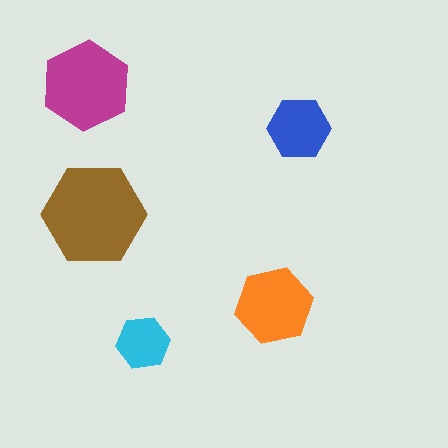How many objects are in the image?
There are 5 objects in the image.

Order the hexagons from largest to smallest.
the brown one, the magenta one, the orange one, the blue one, the cyan one.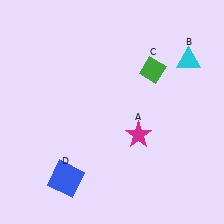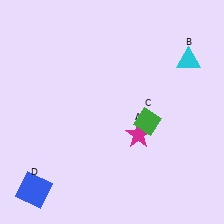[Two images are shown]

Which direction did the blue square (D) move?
The blue square (D) moved left.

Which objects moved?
The objects that moved are: the green diamond (C), the blue square (D).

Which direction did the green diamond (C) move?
The green diamond (C) moved down.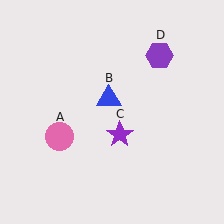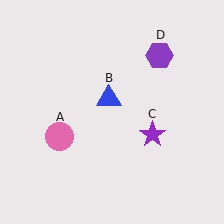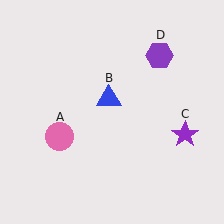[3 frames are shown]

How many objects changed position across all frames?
1 object changed position: purple star (object C).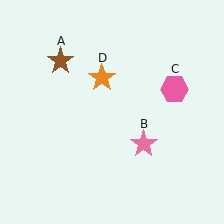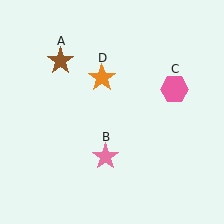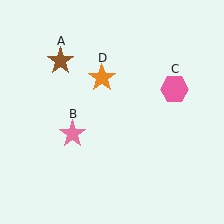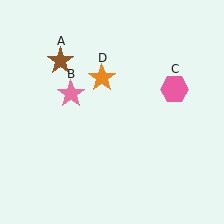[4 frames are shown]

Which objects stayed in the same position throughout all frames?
Brown star (object A) and pink hexagon (object C) and orange star (object D) remained stationary.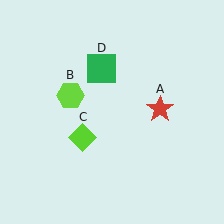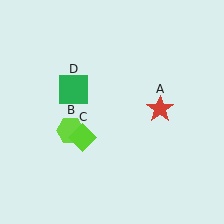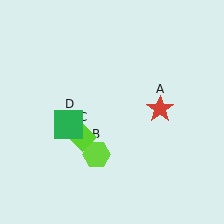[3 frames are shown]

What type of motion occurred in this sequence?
The lime hexagon (object B), green square (object D) rotated counterclockwise around the center of the scene.